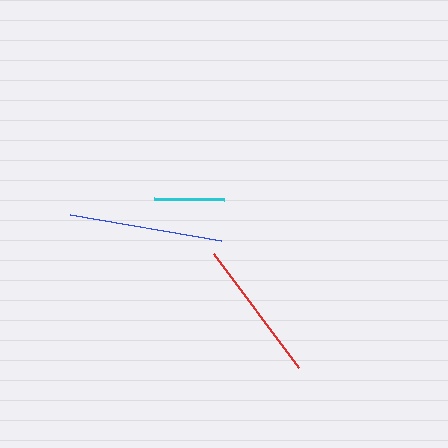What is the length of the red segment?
The red segment is approximately 142 pixels long.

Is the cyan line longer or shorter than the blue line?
The blue line is longer than the cyan line.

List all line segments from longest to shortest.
From longest to shortest: blue, red, cyan.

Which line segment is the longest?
The blue line is the longest at approximately 154 pixels.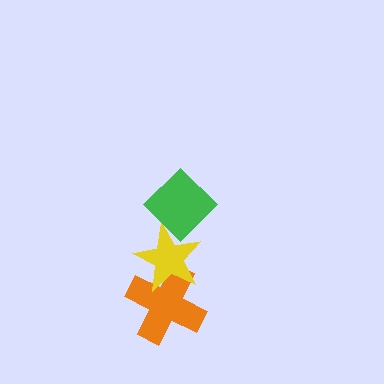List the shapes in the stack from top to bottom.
From top to bottom: the green diamond, the yellow star, the orange cross.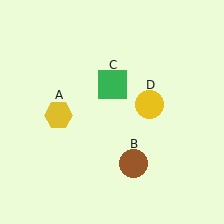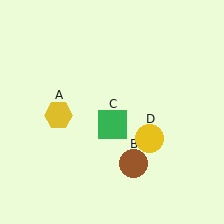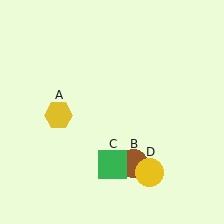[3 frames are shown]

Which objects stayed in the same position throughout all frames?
Yellow hexagon (object A) and brown circle (object B) remained stationary.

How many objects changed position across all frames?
2 objects changed position: green square (object C), yellow circle (object D).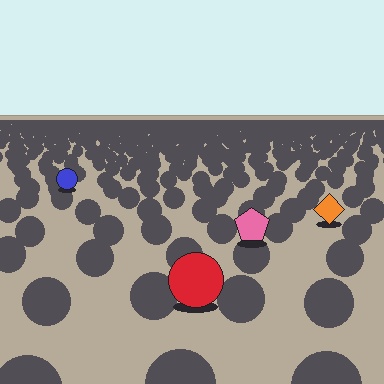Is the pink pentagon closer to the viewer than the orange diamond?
Yes. The pink pentagon is closer — you can tell from the texture gradient: the ground texture is coarser near it.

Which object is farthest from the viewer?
The blue circle is farthest from the viewer. It appears smaller and the ground texture around it is denser.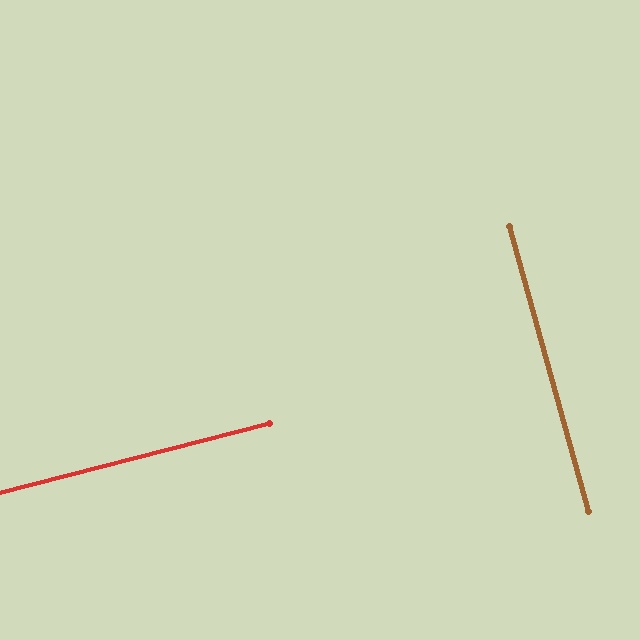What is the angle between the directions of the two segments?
Approximately 89 degrees.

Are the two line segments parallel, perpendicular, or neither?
Perpendicular — they meet at approximately 89°.